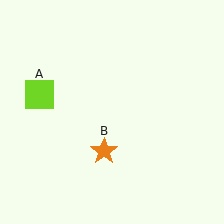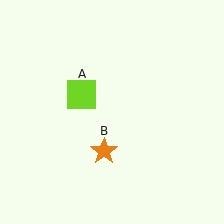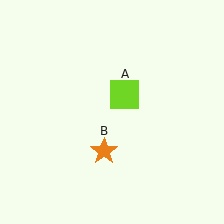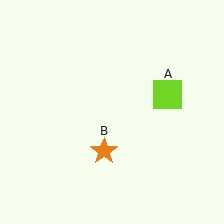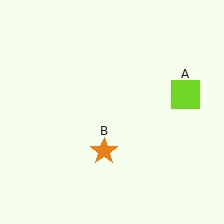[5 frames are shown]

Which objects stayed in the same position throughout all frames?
Orange star (object B) remained stationary.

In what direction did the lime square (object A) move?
The lime square (object A) moved right.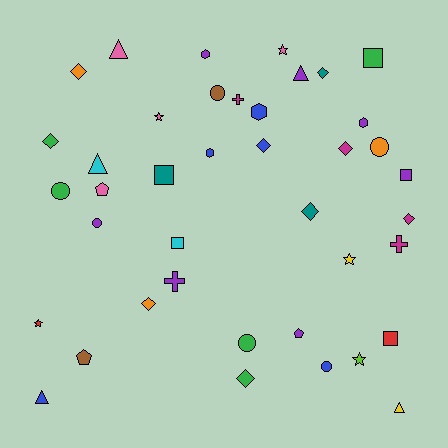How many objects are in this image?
There are 40 objects.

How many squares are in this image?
There are 5 squares.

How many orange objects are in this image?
There are 3 orange objects.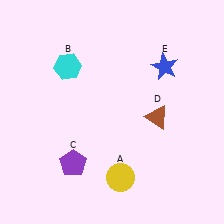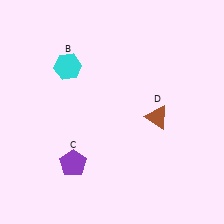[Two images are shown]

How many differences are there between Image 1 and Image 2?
There are 2 differences between the two images.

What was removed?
The yellow circle (A), the blue star (E) were removed in Image 2.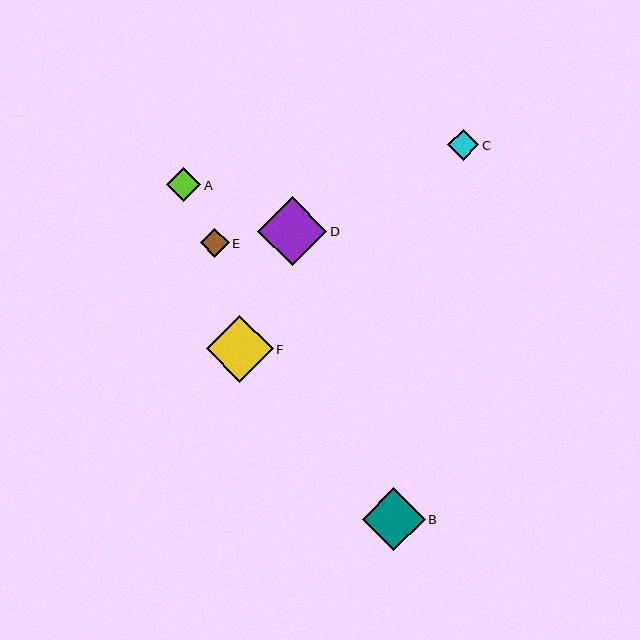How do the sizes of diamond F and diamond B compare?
Diamond F and diamond B are approximately the same size.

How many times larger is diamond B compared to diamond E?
Diamond B is approximately 2.2 times the size of diamond E.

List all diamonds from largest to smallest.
From largest to smallest: D, F, B, A, C, E.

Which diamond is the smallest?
Diamond E is the smallest with a size of approximately 29 pixels.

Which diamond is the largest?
Diamond D is the largest with a size of approximately 69 pixels.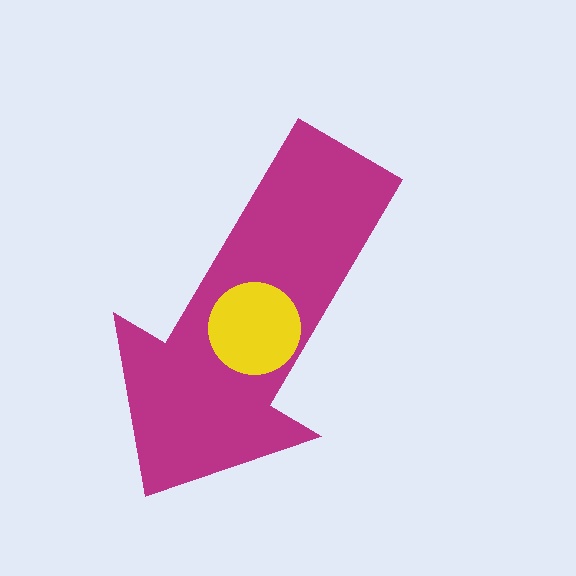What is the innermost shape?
The yellow circle.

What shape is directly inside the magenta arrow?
The yellow circle.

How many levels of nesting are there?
2.